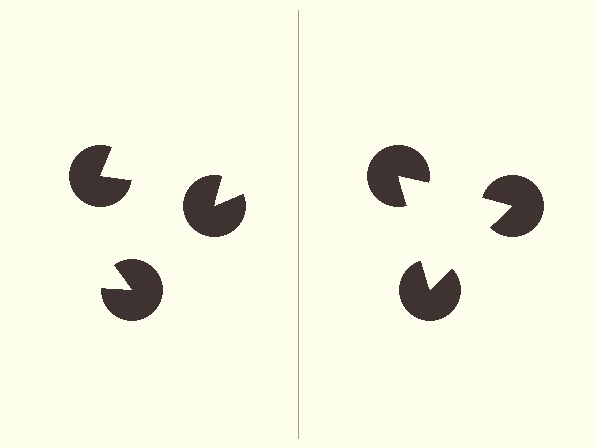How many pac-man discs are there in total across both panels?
6 — 3 on each side.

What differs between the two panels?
The pac-man discs are positioned identically on both sides; only the wedge orientations differ. On the right they align to a triangle; on the left they are misaligned.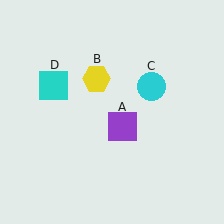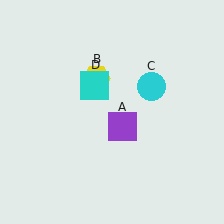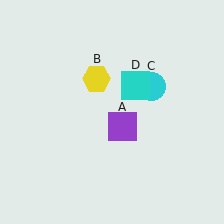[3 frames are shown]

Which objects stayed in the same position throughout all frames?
Purple square (object A) and yellow hexagon (object B) and cyan circle (object C) remained stationary.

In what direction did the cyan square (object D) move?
The cyan square (object D) moved right.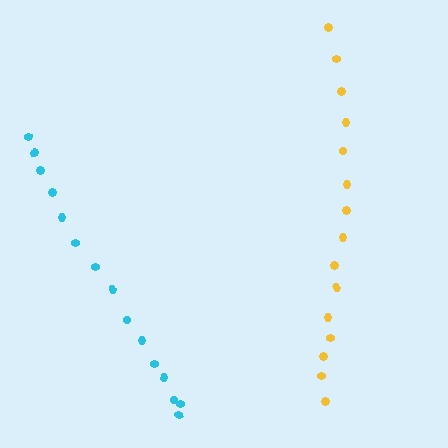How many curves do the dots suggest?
There are 2 distinct paths.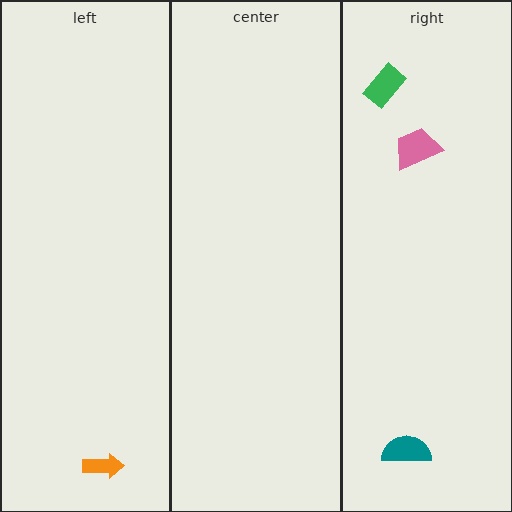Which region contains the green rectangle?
The right region.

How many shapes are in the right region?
3.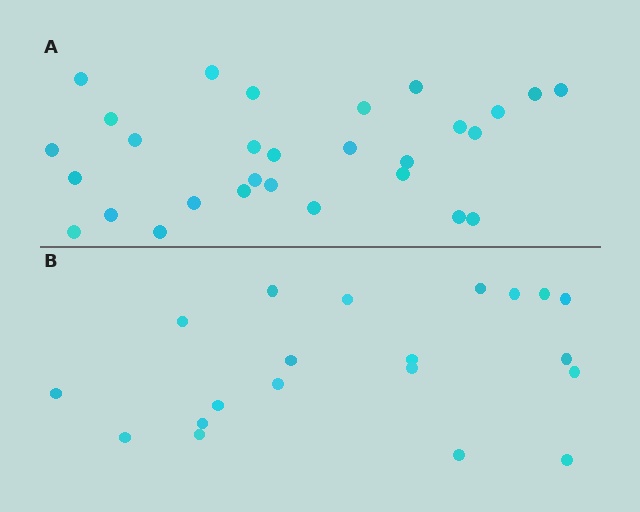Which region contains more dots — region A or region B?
Region A (the top region) has more dots.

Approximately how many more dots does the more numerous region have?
Region A has roughly 8 or so more dots than region B.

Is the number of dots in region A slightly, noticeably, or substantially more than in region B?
Region A has substantially more. The ratio is roughly 1.4 to 1.